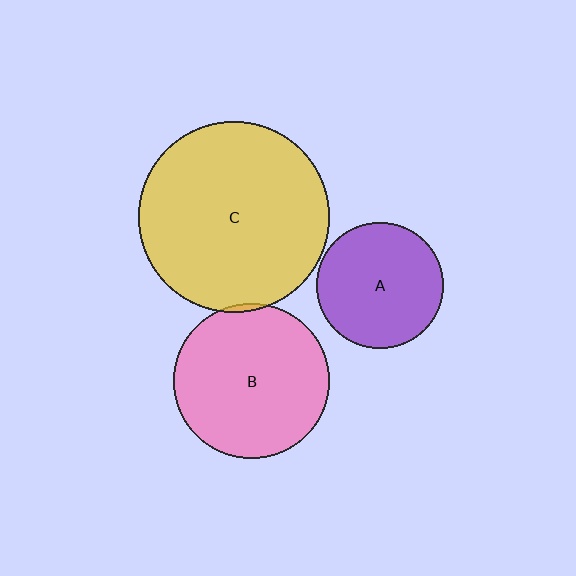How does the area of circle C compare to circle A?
Approximately 2.3 times.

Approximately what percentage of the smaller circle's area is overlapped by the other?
Approximately 5%.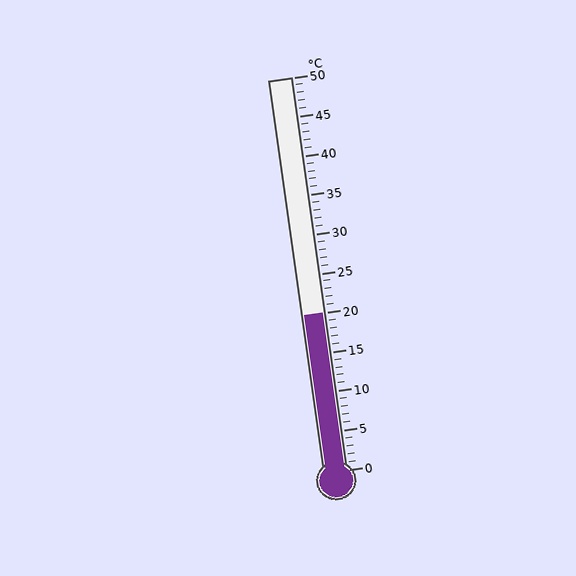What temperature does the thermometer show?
The thermometer shows approximately 20°C.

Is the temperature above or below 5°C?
The temperature is above 5°C.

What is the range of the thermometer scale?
The thermometer scale ranges from 0°C to 50°C.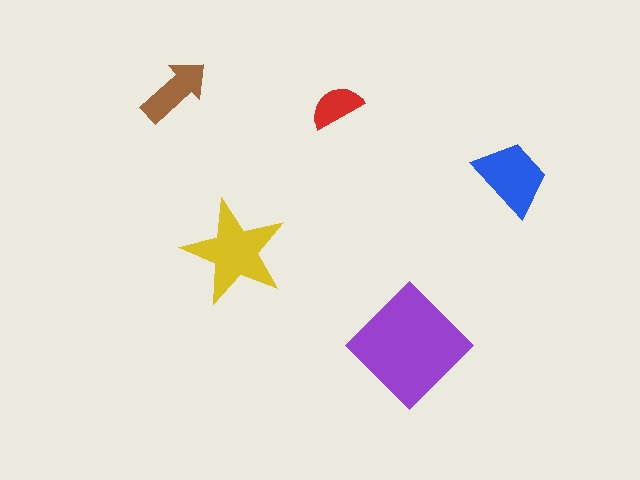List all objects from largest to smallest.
The purple diamond, the yellow star, the blue trapezoid, the brown arrow, the red semicircle.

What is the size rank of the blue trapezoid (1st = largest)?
3rd.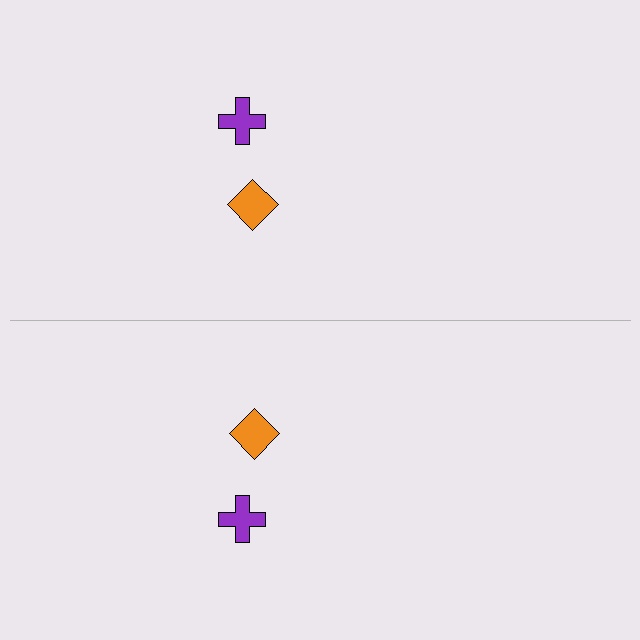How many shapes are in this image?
There are 4 shapes in this image.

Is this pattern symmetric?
Yes, this pattern has bilateral (reflection) symmetry.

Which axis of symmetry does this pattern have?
The pattern has a horizontal axis of symmetry running through the center of the image.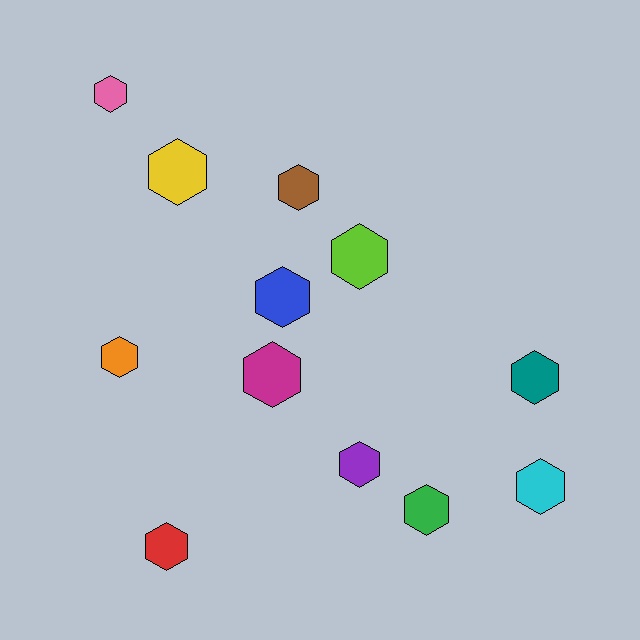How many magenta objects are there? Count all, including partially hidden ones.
There is 1 magenta object.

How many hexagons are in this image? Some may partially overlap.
There are 12 hexagons.